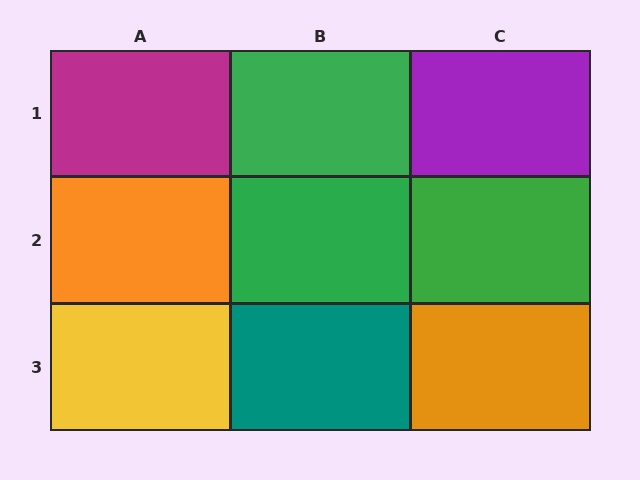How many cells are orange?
2 cells are orange.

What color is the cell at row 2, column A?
Orange.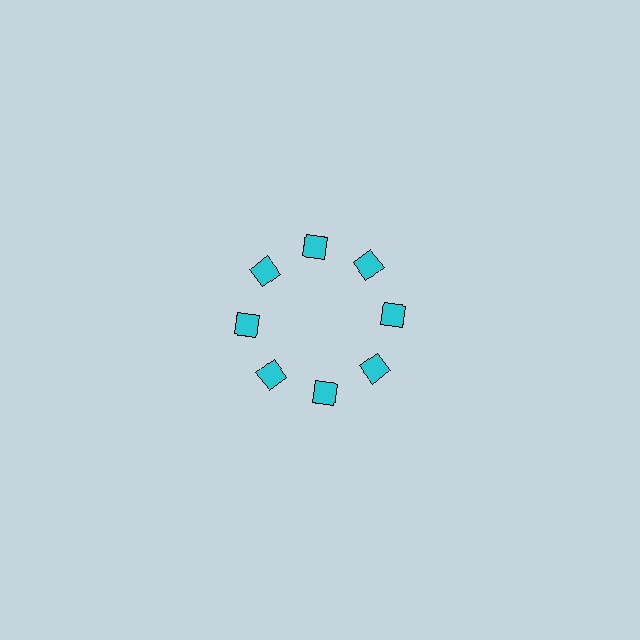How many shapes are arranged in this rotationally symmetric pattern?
There are 8 shapes, arranged in 8 groups of 1.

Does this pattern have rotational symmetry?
Yes, this pattern has 8-fold rotational symmetry. It looks the same after rotating 45 degrees around the center.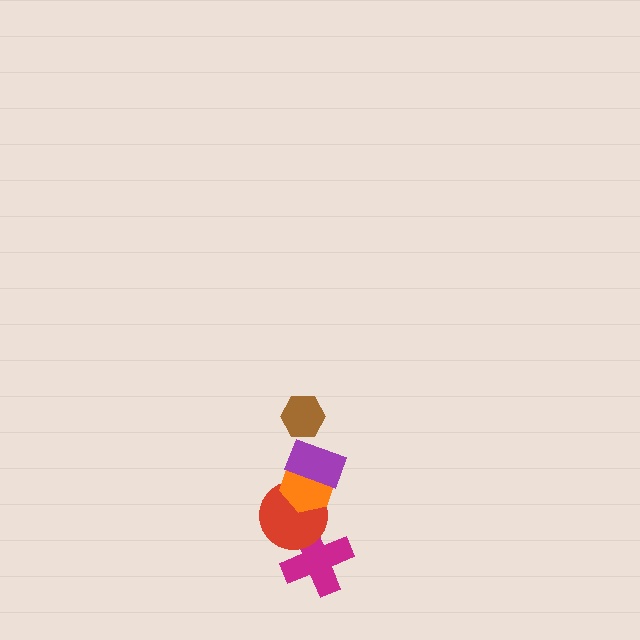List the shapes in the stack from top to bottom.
From top to bottom: the brown hexagon, the purple rectangle, the orange hexagon, the red circle, the magenta cross.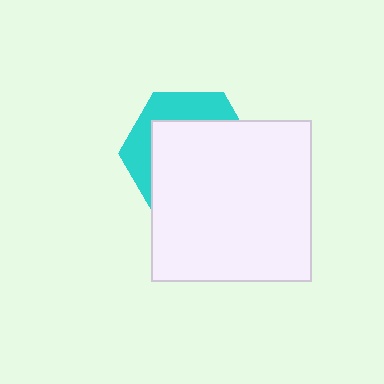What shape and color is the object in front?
The object in front is a white square.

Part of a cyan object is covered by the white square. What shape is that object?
It is a hexagon.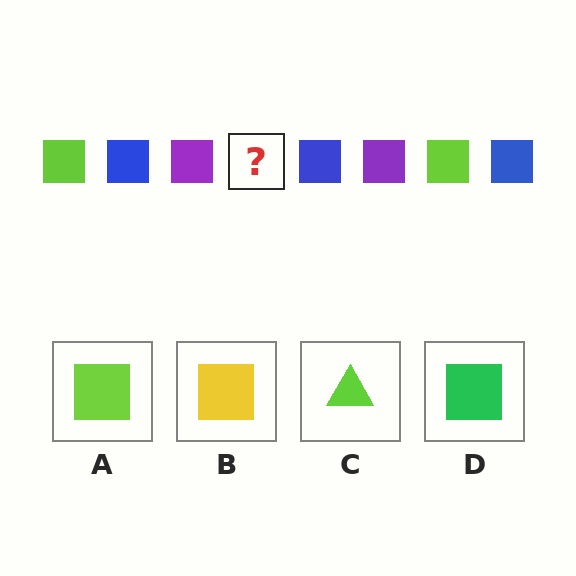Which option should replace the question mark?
Option A.